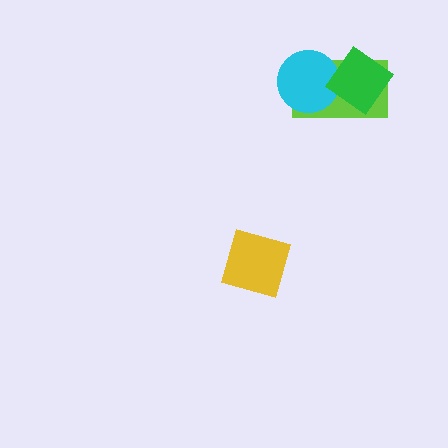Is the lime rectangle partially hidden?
Yes, it is partially covered by another shape.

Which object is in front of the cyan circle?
The green diamond is in front of the cyan circle.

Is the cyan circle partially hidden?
Yes, it is partially covered by another shape.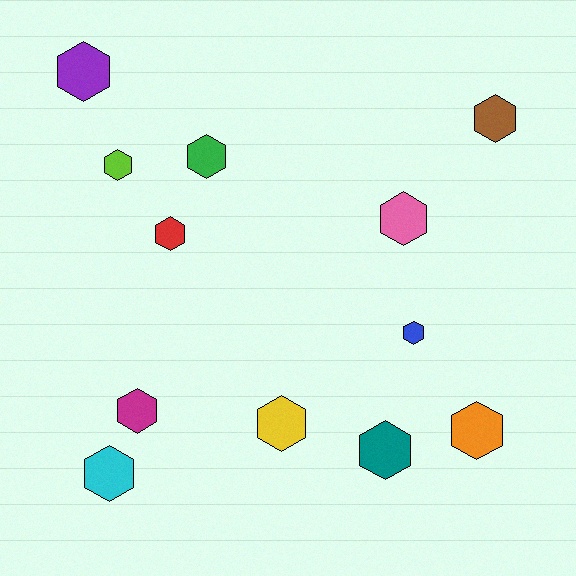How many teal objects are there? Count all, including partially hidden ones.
There is 1 teal object.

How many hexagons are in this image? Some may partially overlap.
There are 12 hexagons.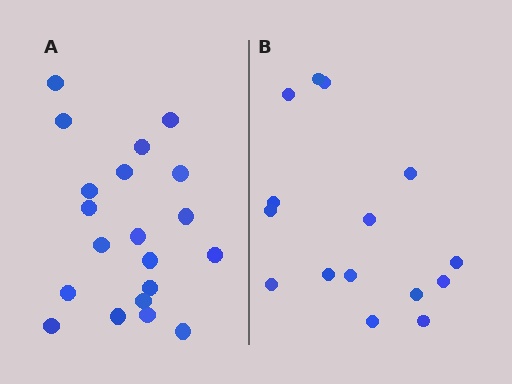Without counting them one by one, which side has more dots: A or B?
Region A (the left region) has more dots.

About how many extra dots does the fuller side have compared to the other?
Region A has about 5 more dots than region B.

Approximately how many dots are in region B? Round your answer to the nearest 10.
About 20 dots. (The exact count is 15, which rounds to 20.)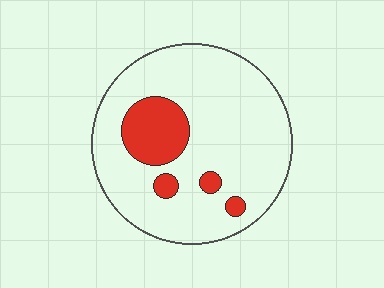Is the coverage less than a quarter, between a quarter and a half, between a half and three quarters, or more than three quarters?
Less than a quarter.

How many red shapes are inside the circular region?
4.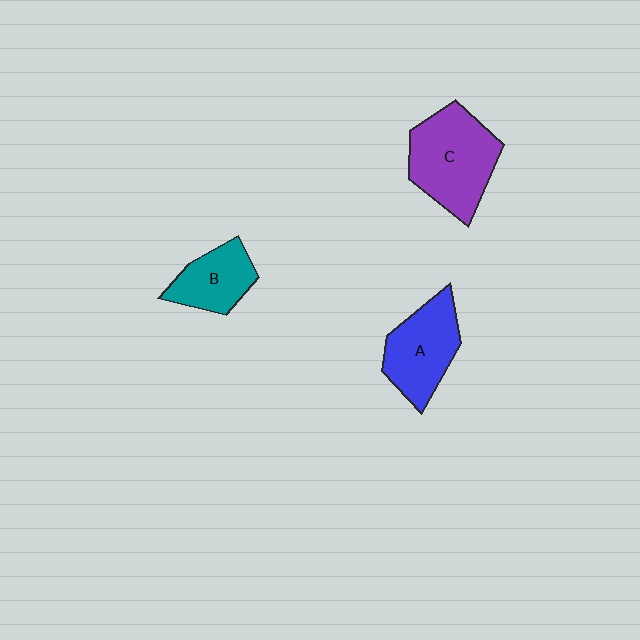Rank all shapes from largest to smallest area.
From largest to smallest: C (purple), A (blue), B (teal).